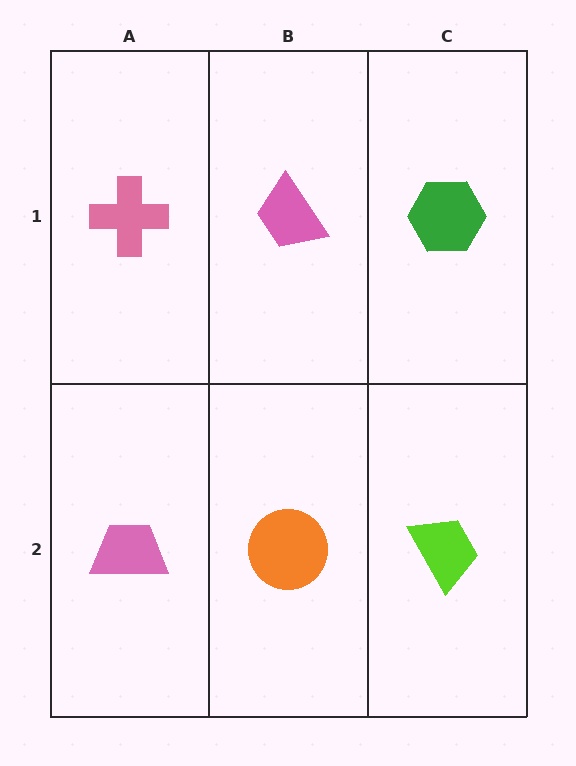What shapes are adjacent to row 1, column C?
A lime trapezoid (row 2, column C), a pink trapezoid (row 1, column B).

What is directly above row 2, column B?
A pink trapezoid.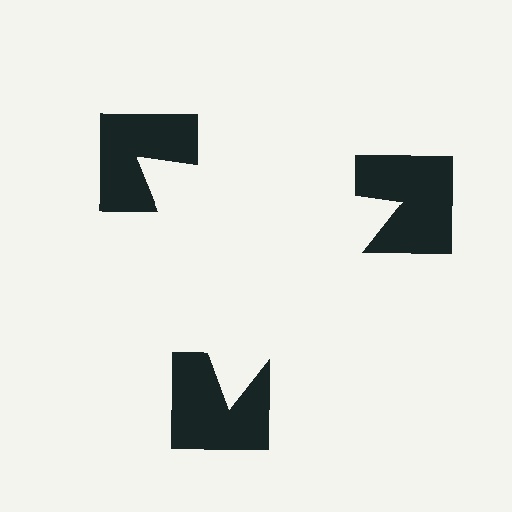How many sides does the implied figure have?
3 sides.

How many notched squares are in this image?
There are 3 — one at each vertex of the illusory triangle.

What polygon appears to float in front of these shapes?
An illusory triangle — its edges are inferred from the aligned wedge cuts in the notched squares, not physically drawn.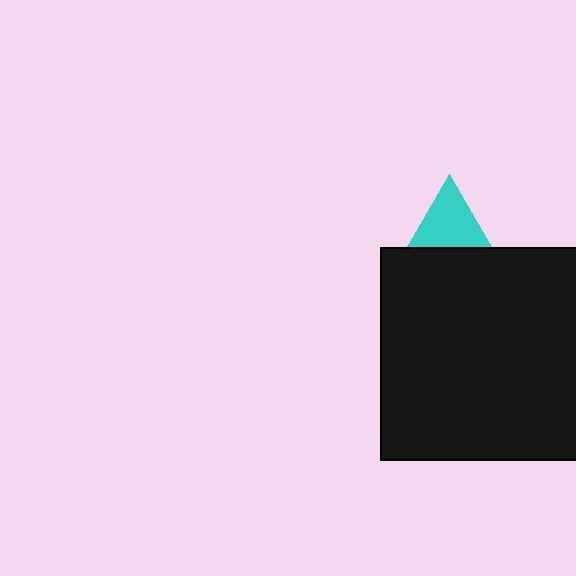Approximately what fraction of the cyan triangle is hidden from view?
Roughly 59% of the cyan triangle is hidden behind the black square.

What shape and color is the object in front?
The object in front is a black square.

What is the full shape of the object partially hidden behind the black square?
The partially hidden object is a cyan triangle.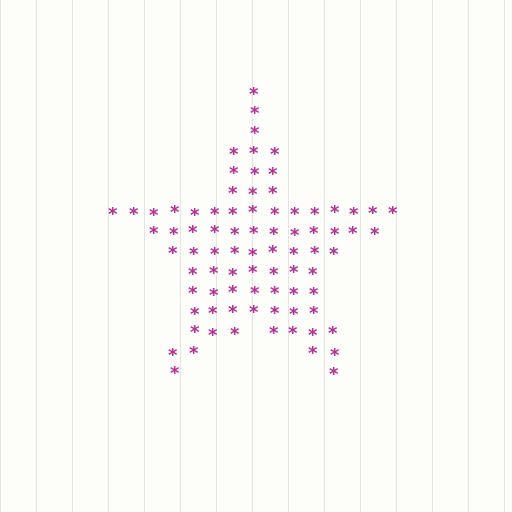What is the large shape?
The large shape is a star.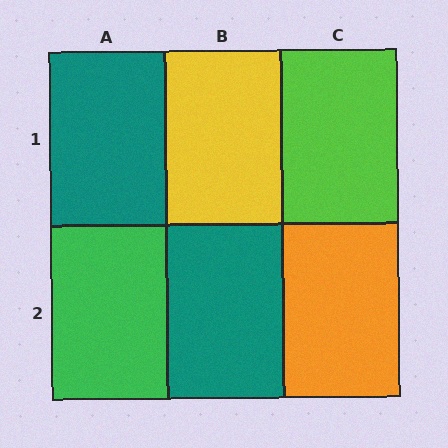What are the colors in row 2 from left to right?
Green, teal, orange.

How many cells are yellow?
1 cell is yellow.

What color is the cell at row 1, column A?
Teal.